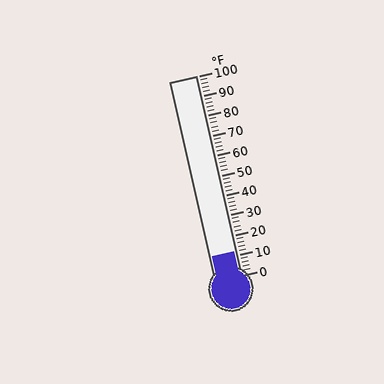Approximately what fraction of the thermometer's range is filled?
The thermometer is filled to approximately 10% of its range.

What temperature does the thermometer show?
The thermometer shows approximately 12°F.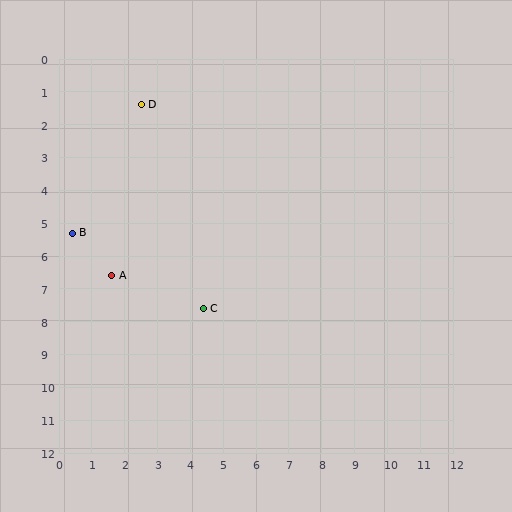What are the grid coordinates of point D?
Point D is at approximately (2.5, 1.4).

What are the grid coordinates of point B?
Point B is at approximately (0.4, 5.3).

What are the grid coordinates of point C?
Point C is at approximately (4.4, 7.6).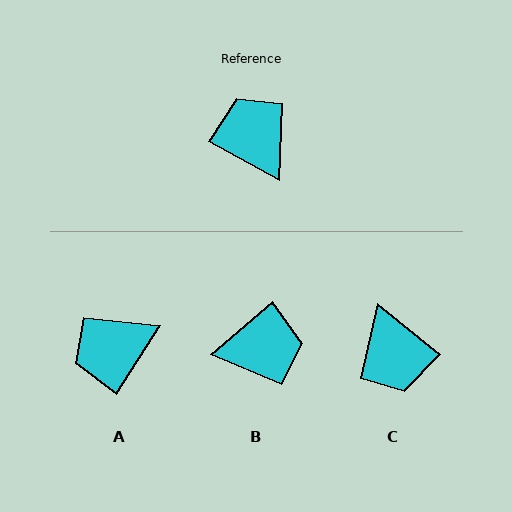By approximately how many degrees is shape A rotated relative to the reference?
Approximately 87 degrees counter-clockwise.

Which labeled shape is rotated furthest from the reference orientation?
C, about 170 degrees away.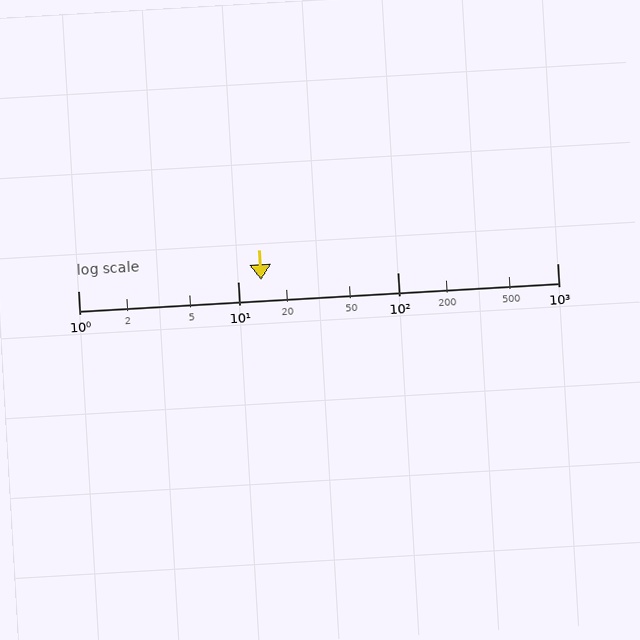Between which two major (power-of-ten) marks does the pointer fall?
The pointer is between 10 and 100.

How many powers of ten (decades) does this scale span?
The scale spans 3 decades, from 1 to 1000.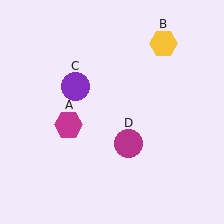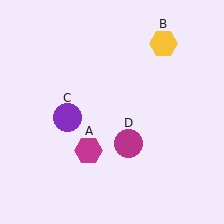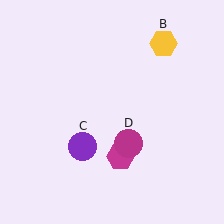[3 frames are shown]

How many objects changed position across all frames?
2 objects changed position: magenta hexagon (object A), purple circle (object C).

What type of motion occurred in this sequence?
The magenta hexagon (object A), purple circle (object C) rotated counterclockwise around the center of the scene.